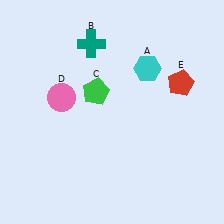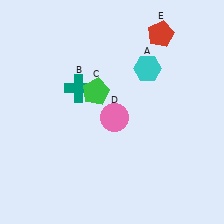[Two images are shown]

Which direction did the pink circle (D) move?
The pink circle (D) moved right.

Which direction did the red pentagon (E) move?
The red pentagon (E) moved up.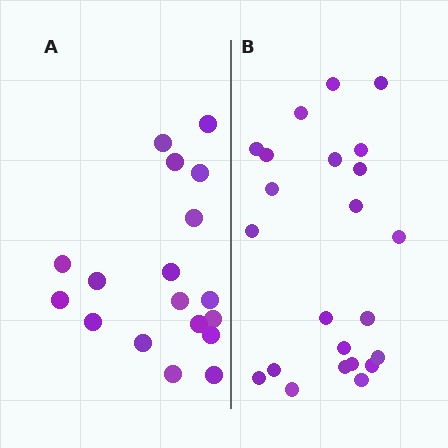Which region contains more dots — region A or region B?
Region B (the right region) has more dots.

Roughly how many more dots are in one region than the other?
Region B has about 5 more dots than region A.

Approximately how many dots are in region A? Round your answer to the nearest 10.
About 20 dots. (The exact count is 18, which rounds to 20.)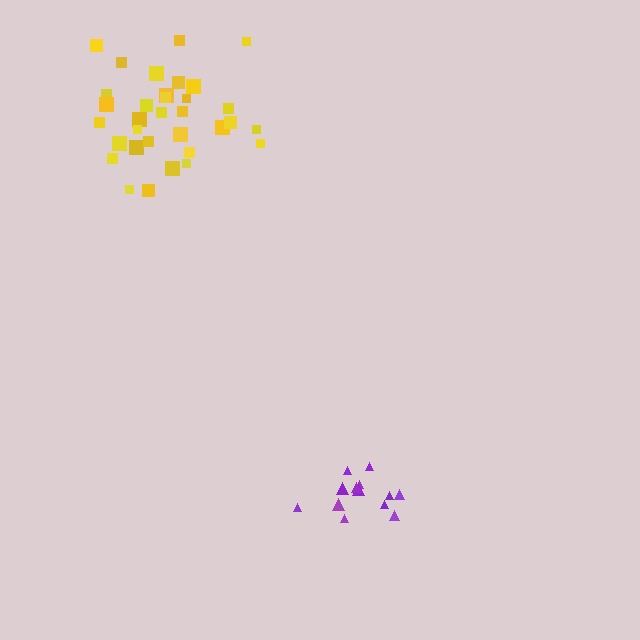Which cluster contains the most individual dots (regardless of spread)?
Yellow (33).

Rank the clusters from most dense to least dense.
purple, yellow.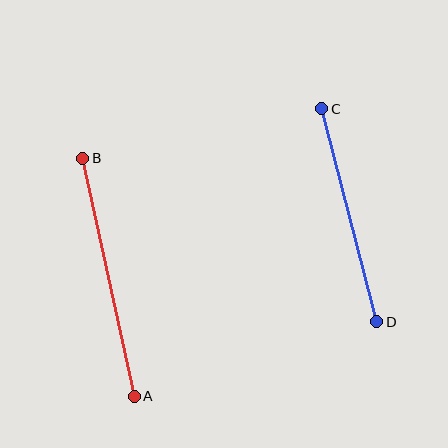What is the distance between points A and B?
The distance is approximately 244 pixels.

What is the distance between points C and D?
The distance is approximately 220 pixels.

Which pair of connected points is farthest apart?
Points A and B are farthest apart.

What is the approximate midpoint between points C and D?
The midpoint is at approximately (349, 215) pixels.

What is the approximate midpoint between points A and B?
The midpoint is at approximately (108, 277) pixels.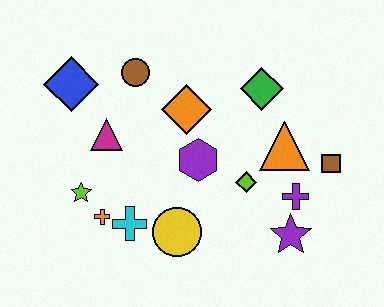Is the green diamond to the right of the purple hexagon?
Yes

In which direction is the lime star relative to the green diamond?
The lime star is to the left of the green diamond.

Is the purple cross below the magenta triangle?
Yes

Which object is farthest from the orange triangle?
The blue diamond is farthest from the orange triangle.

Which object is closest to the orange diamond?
The purple hexagon is closest to the orange diamond.